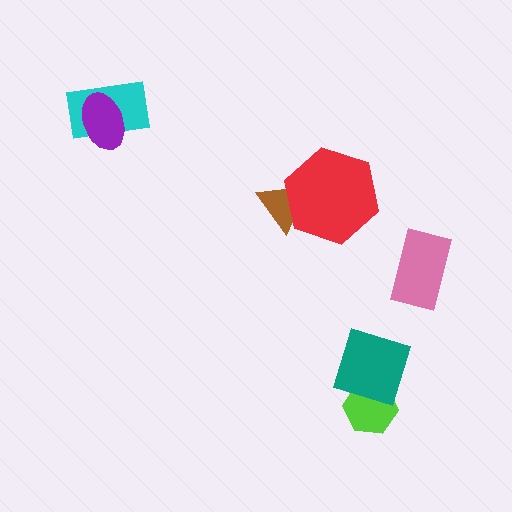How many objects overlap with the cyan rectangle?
1 object overlaps with the cyan rectangle.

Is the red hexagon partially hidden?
No, no other shape covers it.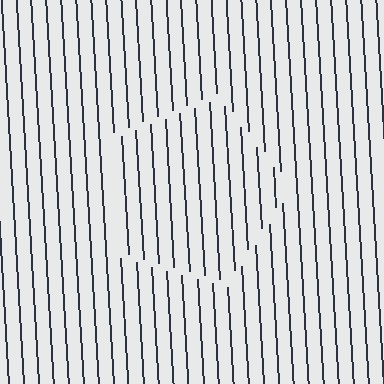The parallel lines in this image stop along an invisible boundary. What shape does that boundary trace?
An illusory pentagon. The interior of the shape contains the same grating, shifted by half a period — the contour is defined by the phase discontinuity where line-ends from the inner and outer gratings abut.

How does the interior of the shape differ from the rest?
The interior of the shape contains the same grating, shifted by half a period — the contour is defined by the phase discontinuity where line-ends from the inner and outer gratings abut.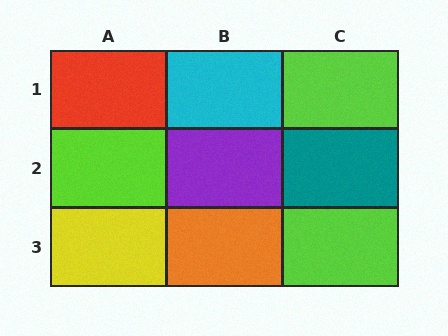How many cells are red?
1 cell is red.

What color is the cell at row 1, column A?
Red.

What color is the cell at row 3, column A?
Yellow.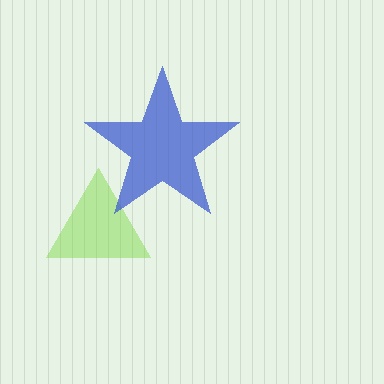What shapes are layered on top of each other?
The layered shapes are: a lime triangle, a blue star.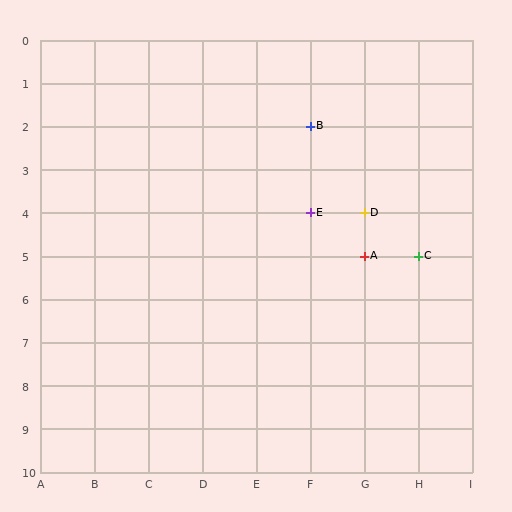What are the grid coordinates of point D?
Point D is at grid coordinates (G, 4).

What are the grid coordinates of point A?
Point A is at grid coordinates (G, 5).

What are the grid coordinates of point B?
Point B is at grid coordinates (F, 2).